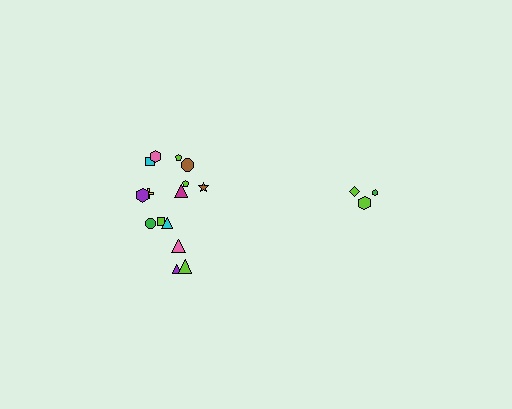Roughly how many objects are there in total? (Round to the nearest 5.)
Roughly 20 objects in total.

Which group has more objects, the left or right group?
The left group.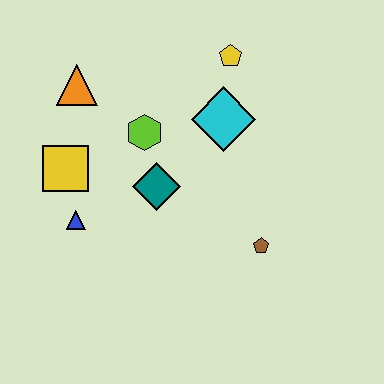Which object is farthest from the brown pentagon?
The orange triangle is farthest from the brown pentagon.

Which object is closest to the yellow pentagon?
The cyan diamond is closest to the yellow pentagon.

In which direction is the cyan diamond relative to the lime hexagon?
The cyan diamond is to the right of the lime hexagon.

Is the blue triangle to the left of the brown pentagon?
Yes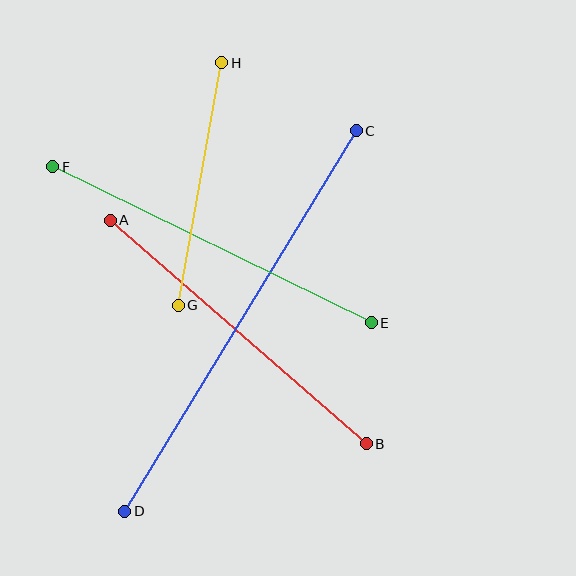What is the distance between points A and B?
The distance is approximately 340 pixels.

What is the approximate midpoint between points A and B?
The midpoint is at approximately (238, 332) pixels.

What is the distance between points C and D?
The distance is approximately 445 pixels.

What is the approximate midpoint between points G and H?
The midpoint is at approximately (200, 184) pixels.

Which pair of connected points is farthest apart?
Points C and D are farthest apart.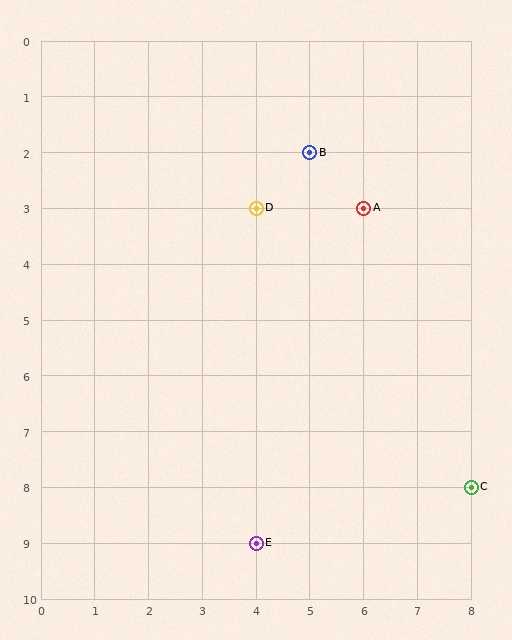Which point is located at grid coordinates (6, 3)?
Point A is at (6, 3).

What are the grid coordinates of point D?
Point D is at grid coordinates (4, 3).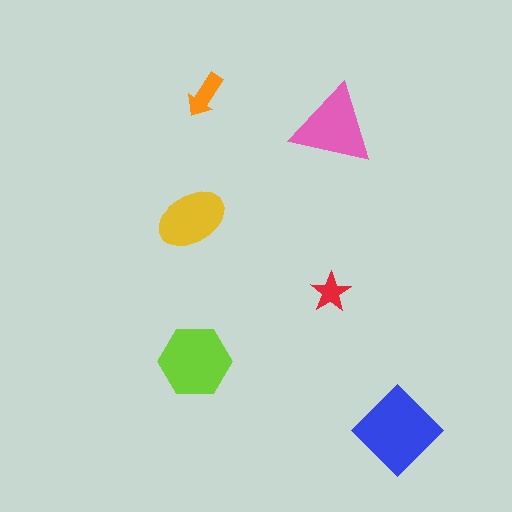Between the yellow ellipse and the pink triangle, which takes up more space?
The pink triangle.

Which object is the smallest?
The red star.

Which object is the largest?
The blue diamond.